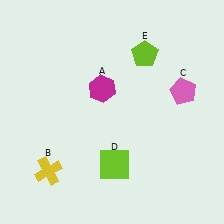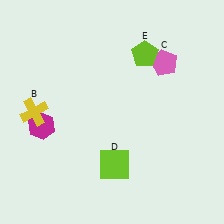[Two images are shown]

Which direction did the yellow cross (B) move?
The yellow cross (B) moved up.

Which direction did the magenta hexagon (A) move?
The magenta hexagon (A) moved left.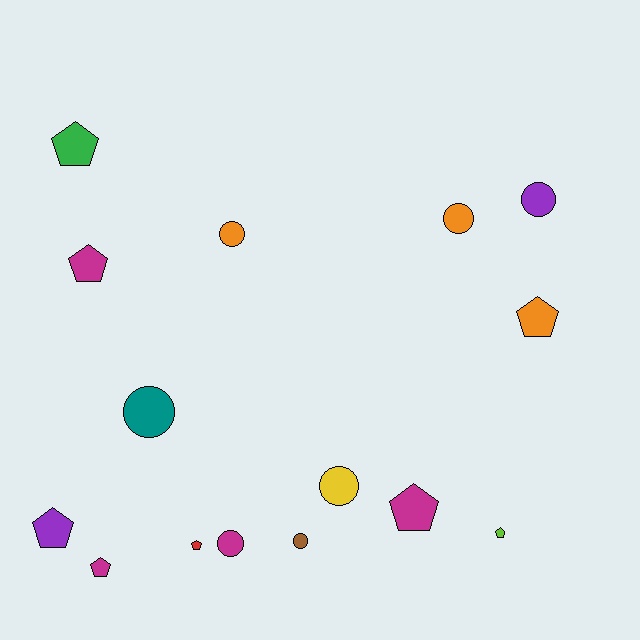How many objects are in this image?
There are 15 objects.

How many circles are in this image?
There are 7 circles.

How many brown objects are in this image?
There is 1 brown object.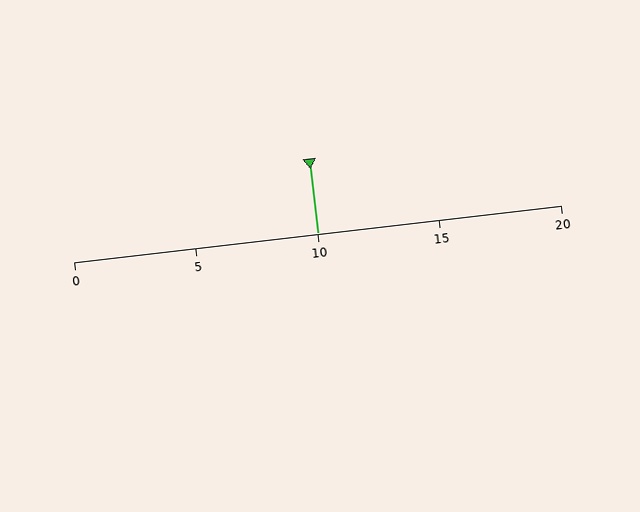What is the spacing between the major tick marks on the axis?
The major ticks are spaced 5 apart.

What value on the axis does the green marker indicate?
The marker indicates approximately 10.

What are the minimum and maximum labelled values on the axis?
The axis runs from 0 to 20.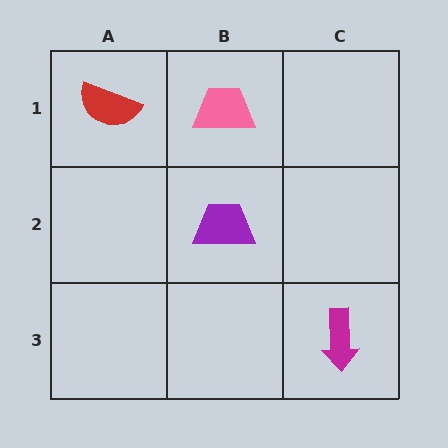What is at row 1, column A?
A red semicircle.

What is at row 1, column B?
A pink trapezoid.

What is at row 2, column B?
A purple trapezoid.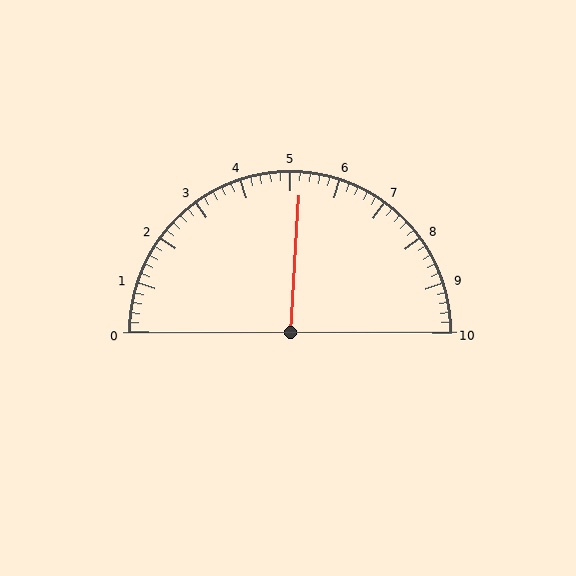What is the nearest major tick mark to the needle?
The nearest major tick mark is 5.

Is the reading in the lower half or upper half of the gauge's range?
The reading is in the upper half of the range (0 to 10).